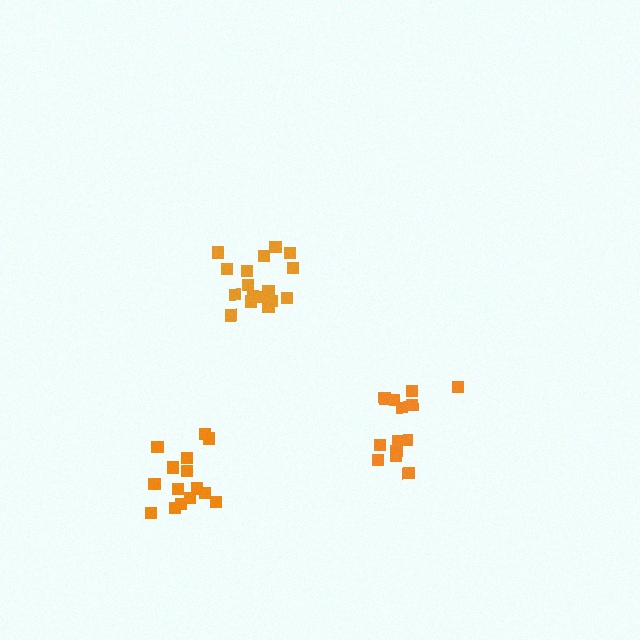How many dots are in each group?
Group 1: 18 dots, Group 2: 15 dots, Group 3: 13 dots (46 total).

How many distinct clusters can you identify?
There are 3 distinct clusters.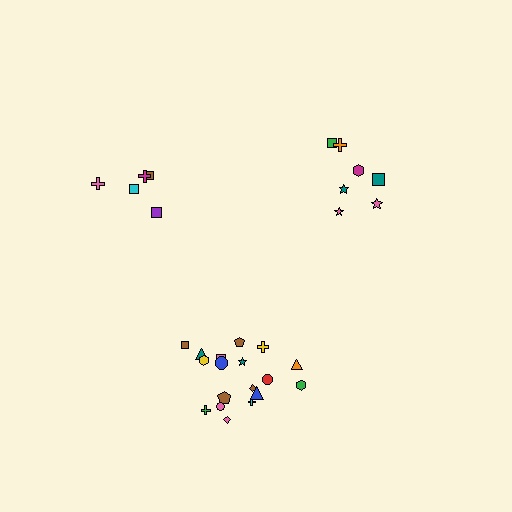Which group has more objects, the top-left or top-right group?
The top-right group.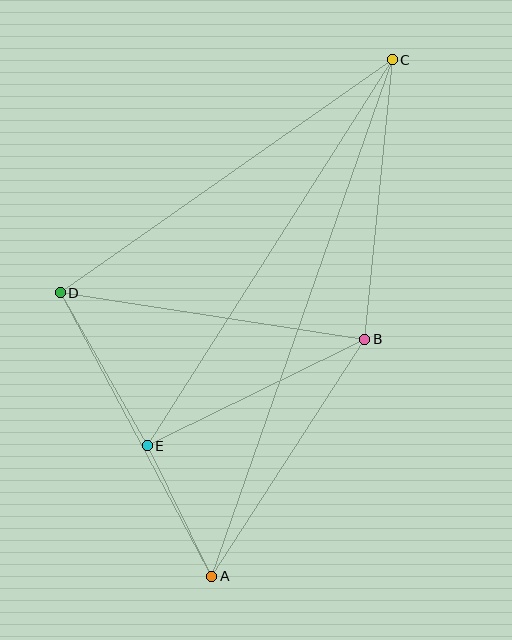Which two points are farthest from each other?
Points A and C are farthest from each other.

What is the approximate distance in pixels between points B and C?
The distance between B and C is approximately 281 pixels.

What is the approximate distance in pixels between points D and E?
The distance between D and E is approximately 176 pixels.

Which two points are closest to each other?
Points A and E are closest to each other.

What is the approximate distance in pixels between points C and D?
The distance between C and D is approximately 406 pixels.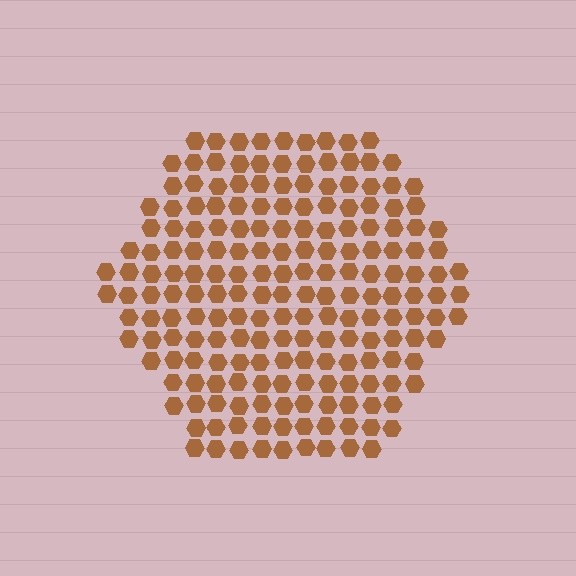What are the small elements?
The small elements are hexagons.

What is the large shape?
The large shape is a hexagon.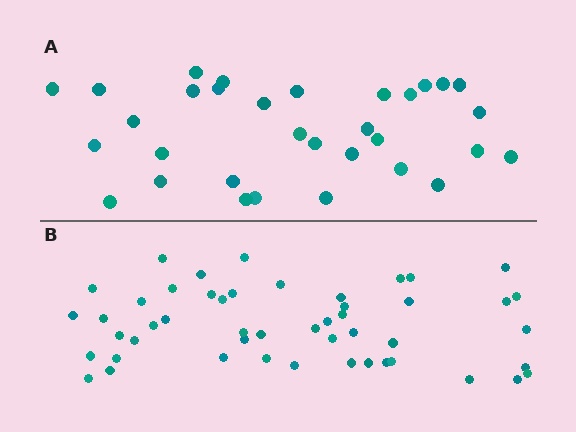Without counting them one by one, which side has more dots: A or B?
Region B (the bottom region) has more dots.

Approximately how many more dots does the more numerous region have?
Region B has approximately 15 more dots than region A.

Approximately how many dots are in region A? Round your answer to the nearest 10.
About 30 dots. (The exact count is 32, which rounds to 30.)